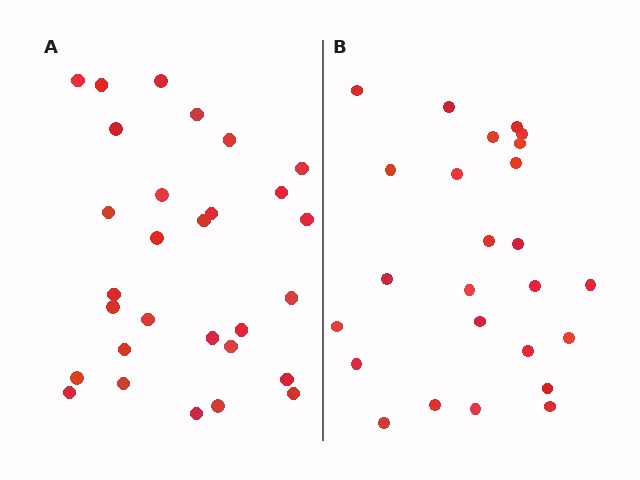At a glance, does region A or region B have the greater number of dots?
Region A (the left region) has more dots.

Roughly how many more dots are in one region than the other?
Region A has about 4 more dots than region B.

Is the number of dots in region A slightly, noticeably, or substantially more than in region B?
Region A has only slightly more — the two regions are fairly close. The ratio is roughly 1.2 to 1.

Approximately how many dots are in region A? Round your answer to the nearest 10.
About 30 dots. (The exact count is 29, which rounds to 30.)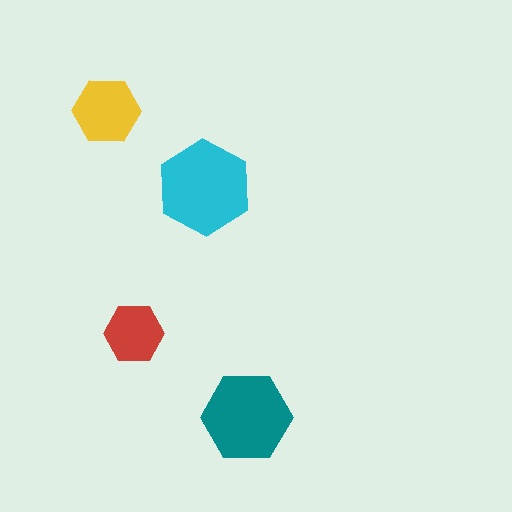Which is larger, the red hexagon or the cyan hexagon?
The cyan one.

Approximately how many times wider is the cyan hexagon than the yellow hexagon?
About 1.5 times wider.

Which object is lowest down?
The teal hexagon is bottommost.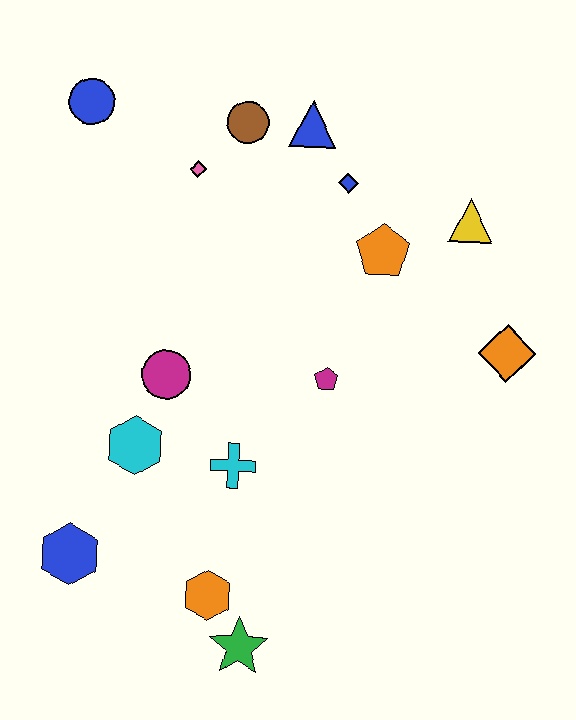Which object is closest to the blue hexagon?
The cyan hexagon is closest to the blue hexagon.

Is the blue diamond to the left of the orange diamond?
Yes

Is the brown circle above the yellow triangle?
Yes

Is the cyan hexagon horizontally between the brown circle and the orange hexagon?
No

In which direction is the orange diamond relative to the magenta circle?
The orange diamond is to the right of the magenta circle.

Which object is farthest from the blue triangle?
The green star is farthest from the blue triangle.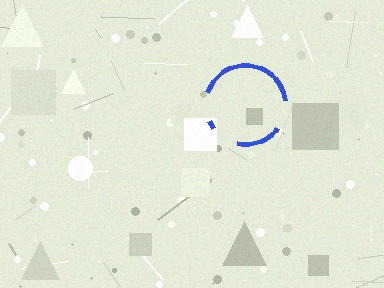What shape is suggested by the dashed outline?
The dashed outline suggests a circle.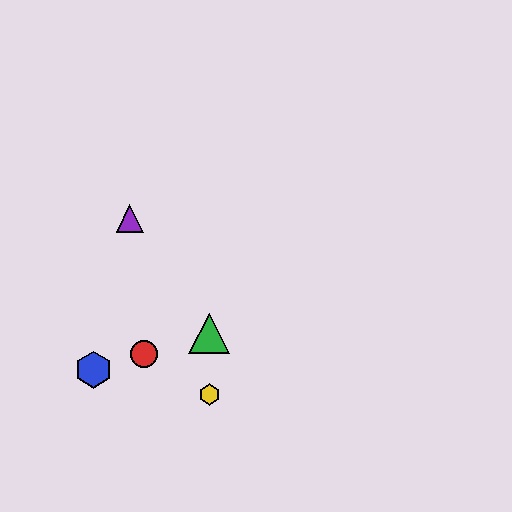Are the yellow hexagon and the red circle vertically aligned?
No, the yellow hexagon is at x≈209 and the red circle is at x≈144.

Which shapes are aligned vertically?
The green triangle, the yellow hexagon are aligned vertically.